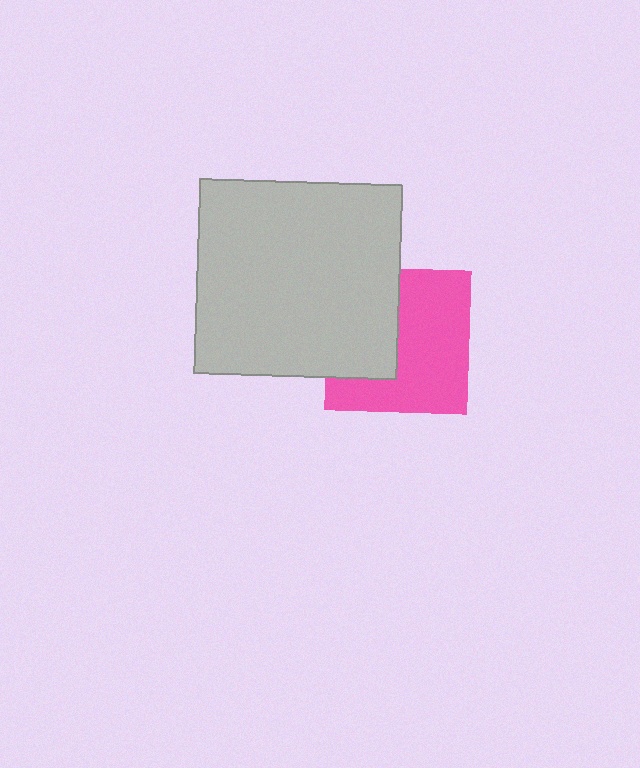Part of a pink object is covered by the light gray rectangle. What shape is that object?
It is a square.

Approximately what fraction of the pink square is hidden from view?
Roughly 39% of the pink square is hidden behind the light gray rectangle.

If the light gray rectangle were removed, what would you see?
You would see the complete pink square.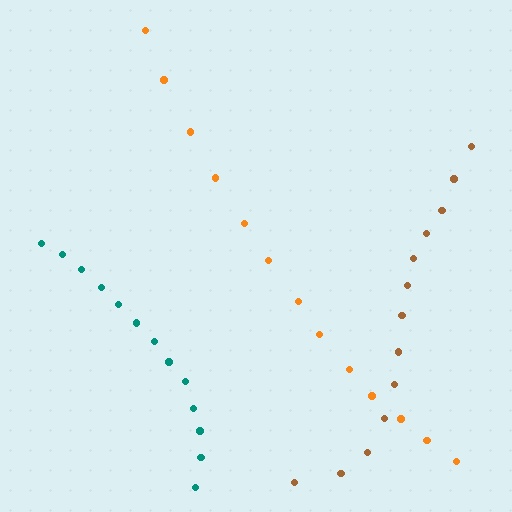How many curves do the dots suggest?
There are 3 distinct paths.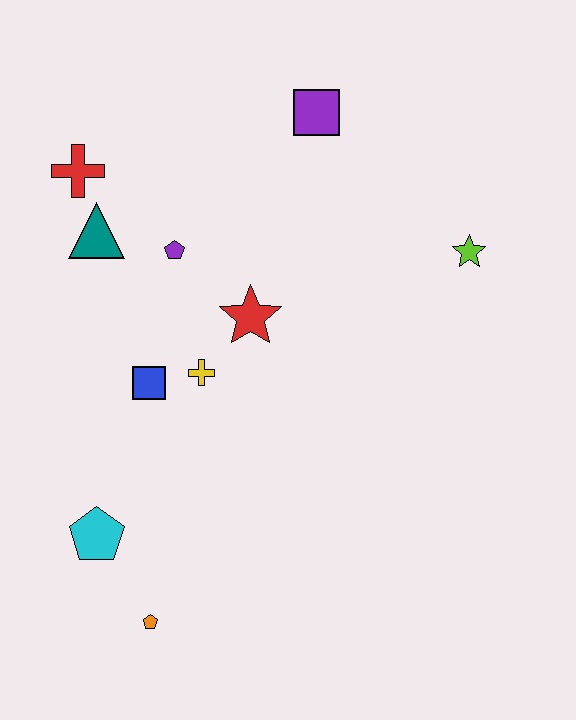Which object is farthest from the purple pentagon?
The orange pentagon is farthest from the purple pentagon.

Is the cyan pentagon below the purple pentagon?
Yes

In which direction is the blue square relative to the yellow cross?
The blue square is to the left of the yellow cross.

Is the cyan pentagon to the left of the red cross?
No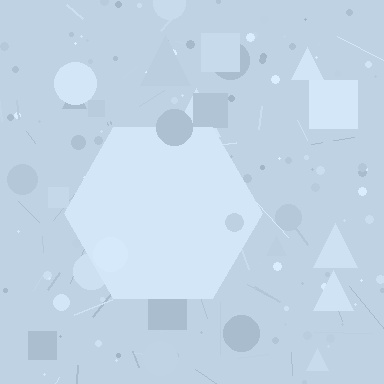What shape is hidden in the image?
A hexagon is hidden in the image.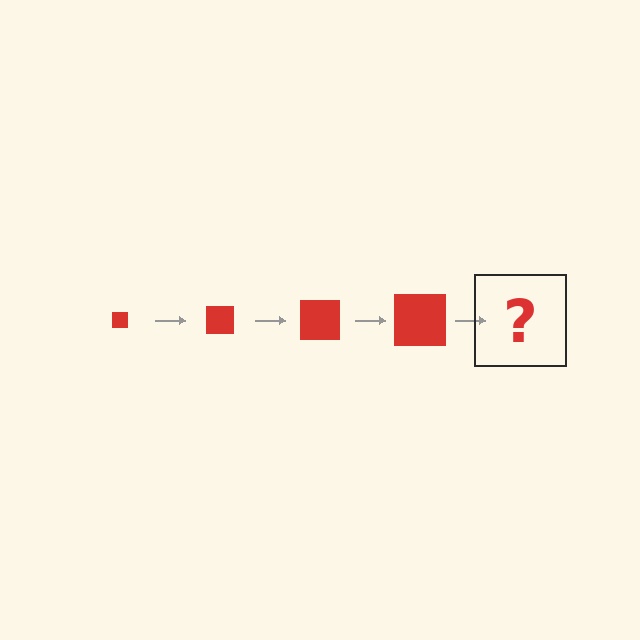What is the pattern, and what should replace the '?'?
The pattern is that the square gets progressively larger each step. The '?' should be a red square, larger than the previous one.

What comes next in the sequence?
The next element should be a red square, larger than the previous one.